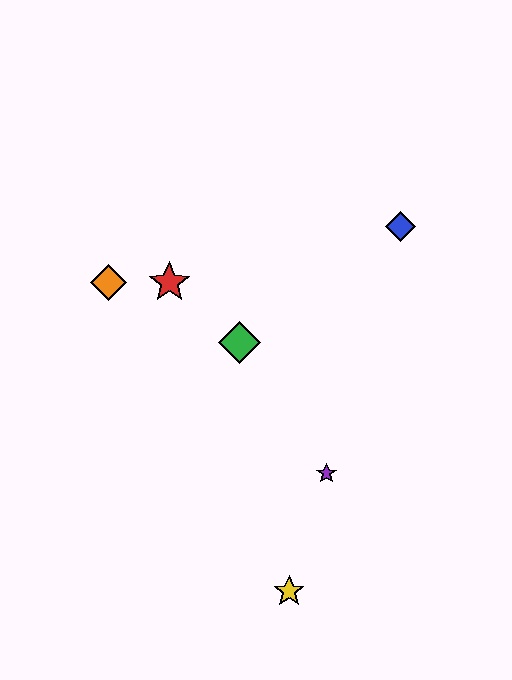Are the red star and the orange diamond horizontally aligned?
Yes, both are at y≈282.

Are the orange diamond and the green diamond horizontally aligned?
No, the orange diamond is at y≈282 and the green diamond is at y≈343.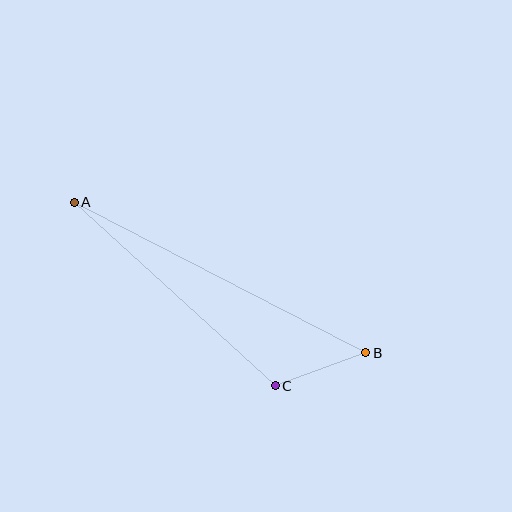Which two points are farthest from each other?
Points A and B are farthest from each other.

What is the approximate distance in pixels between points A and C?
The distance between A and C is approximately 272 pixels.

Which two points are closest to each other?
Points B and C are closest to each other.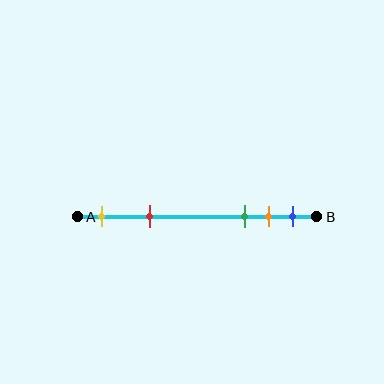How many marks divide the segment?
There are 5 marks dividing the segment.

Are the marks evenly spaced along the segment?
No, the marks are not evenly spaced.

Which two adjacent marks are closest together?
The orange and blue marks are the closest adjacent pair.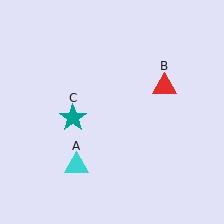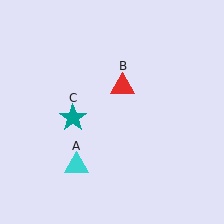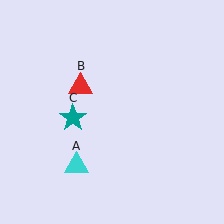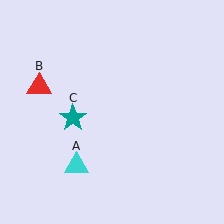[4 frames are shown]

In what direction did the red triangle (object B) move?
The red triangle (object B) moved left.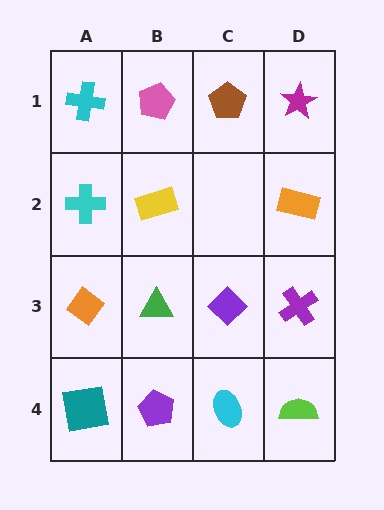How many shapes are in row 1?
4 shapes.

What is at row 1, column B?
A pink pentagon.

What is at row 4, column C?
A cyan ellipse.